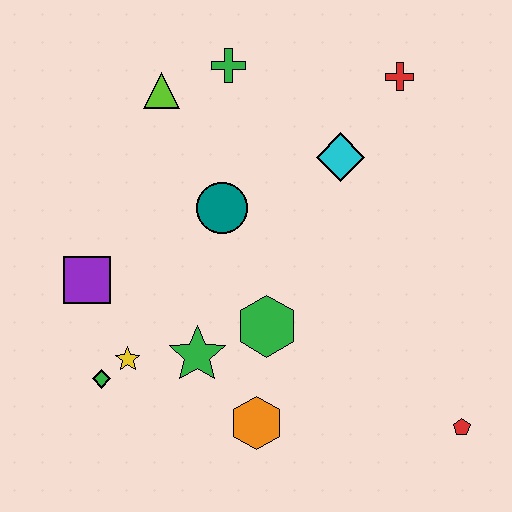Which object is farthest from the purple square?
The red pentagon is farthest from the purple square.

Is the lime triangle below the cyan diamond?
No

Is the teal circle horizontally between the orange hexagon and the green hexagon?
No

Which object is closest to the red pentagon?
The orange hexagon is closest to the red pentagon.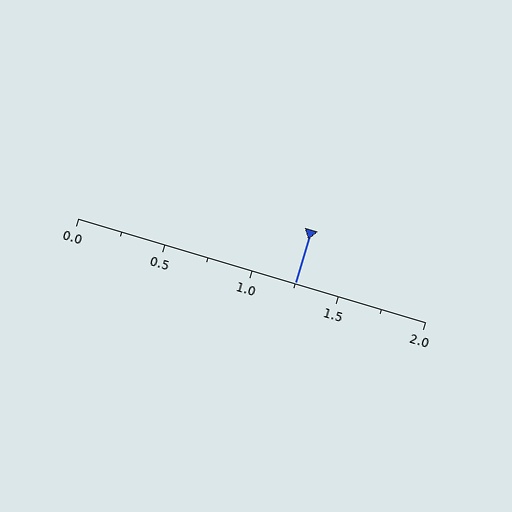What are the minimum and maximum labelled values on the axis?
The axis runs from 0.0 to 2.0.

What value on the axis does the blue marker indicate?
The marker indicates approximately 1.25.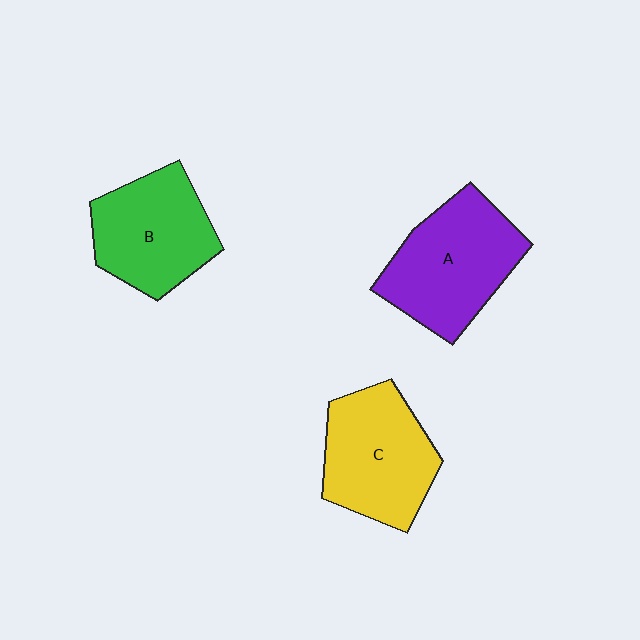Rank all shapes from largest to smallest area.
From largest to smallest: A (purple), C (yellow), B (green).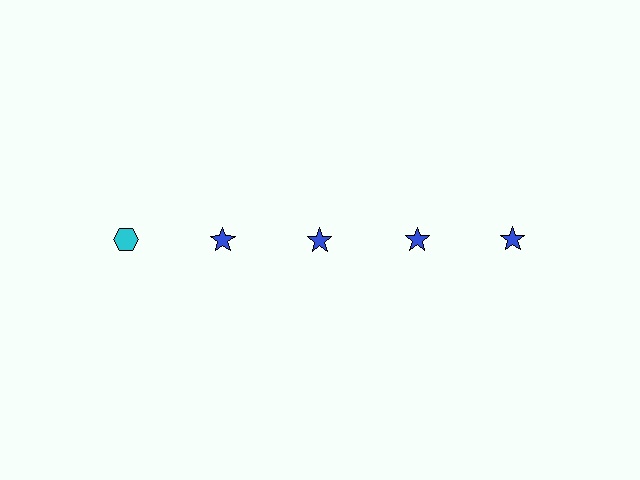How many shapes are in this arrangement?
There are 5 shapes arranged in a grid pattern.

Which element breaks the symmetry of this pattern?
The cyan hexagon in the top row, leftmost column breaks the symmetry. All other shapes are blue stars.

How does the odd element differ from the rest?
It differs in both color (cyan instead of blue) and shape (hexagon instead of star).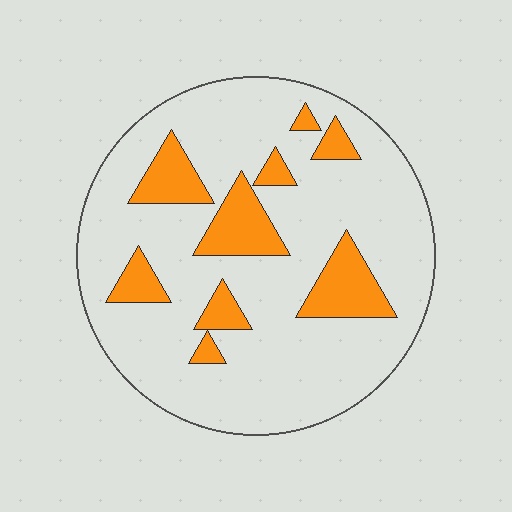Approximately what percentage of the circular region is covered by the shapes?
Approximately 20%.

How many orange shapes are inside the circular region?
9.